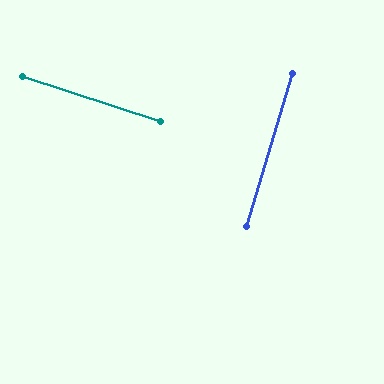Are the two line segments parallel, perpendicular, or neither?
Perpendicular — they meet at approximately 89°.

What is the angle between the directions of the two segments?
Approximately 89 degrees.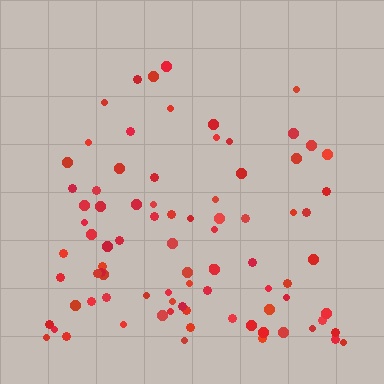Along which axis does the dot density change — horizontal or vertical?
Vertical.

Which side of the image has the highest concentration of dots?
The bottom.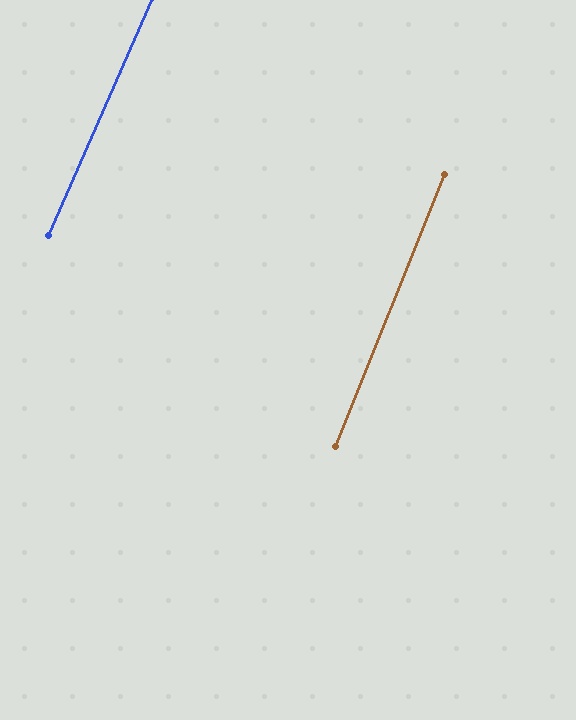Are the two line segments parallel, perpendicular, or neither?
Parallel — their directions differ by only 1.8°.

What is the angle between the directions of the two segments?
Approximately 2 degrees.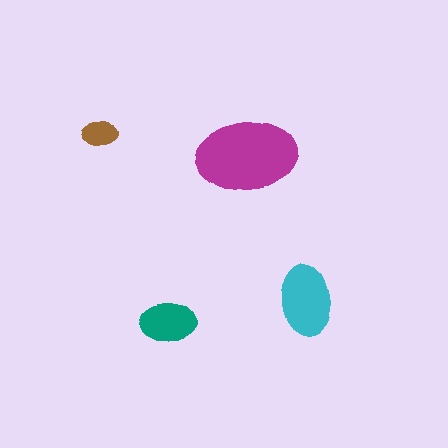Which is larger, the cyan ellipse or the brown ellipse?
The cyan one.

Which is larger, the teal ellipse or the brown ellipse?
The teal one.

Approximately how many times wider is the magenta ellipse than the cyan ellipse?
About 1.5 times wider.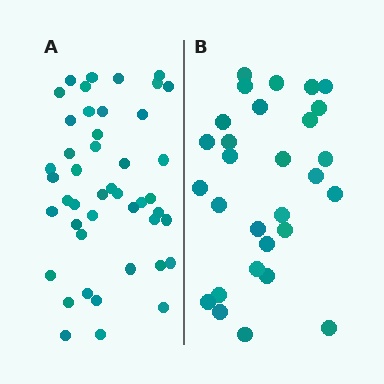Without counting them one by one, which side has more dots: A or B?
Region A (the left region) has more dots.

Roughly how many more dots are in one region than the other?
Region A has approximately 15 more dots than region B.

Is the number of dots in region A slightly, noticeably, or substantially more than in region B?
Region A has substantially more. The ratio is roughly 1.6 to 1.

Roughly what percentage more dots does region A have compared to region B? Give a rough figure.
About 55% more.